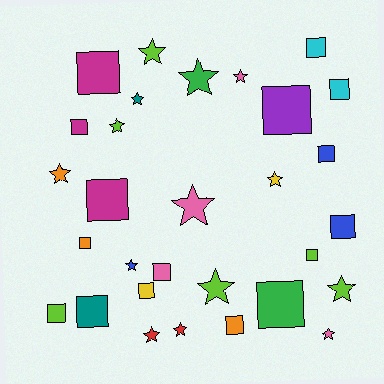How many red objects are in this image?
There are 2 red objects.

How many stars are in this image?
There are 14 stars.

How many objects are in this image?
There are 30 objects.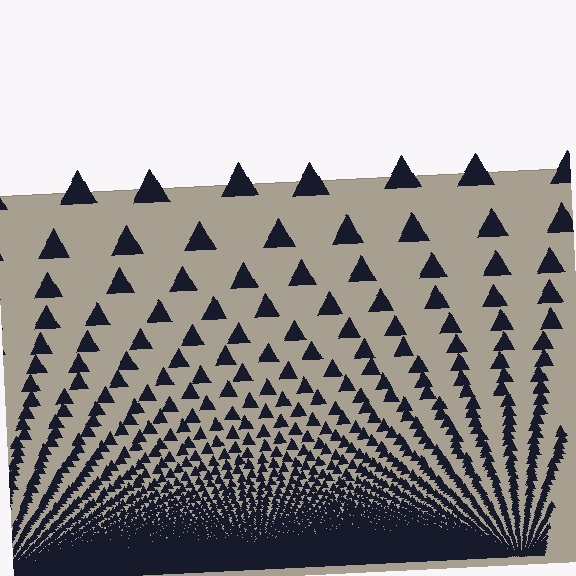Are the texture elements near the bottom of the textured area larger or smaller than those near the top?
Smaller. The gradient is inverted — elements near the bottom are smaller and denser.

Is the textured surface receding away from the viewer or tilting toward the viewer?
The surface appears to tilt toward the viewer. Texture elements get larger and sparser toward the top.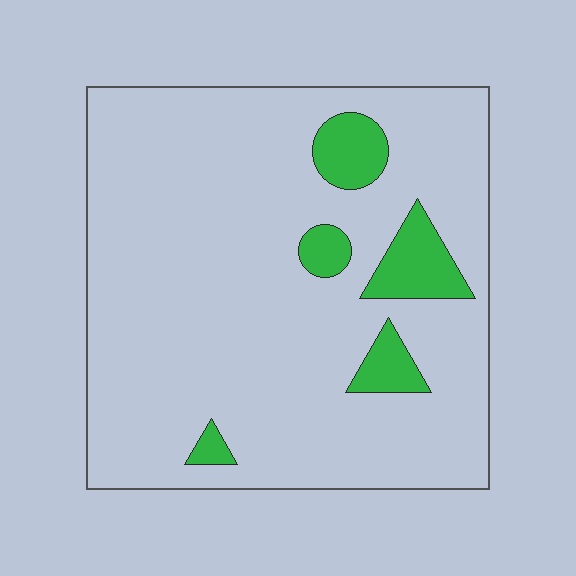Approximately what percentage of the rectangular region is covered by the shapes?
Approximately 10%.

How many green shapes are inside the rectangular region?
5.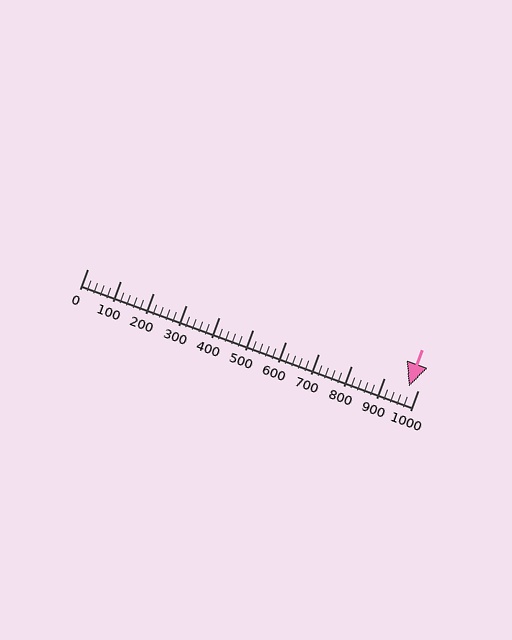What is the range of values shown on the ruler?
The ruler shows values from 0 to 1000.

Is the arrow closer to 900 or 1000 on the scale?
The arrow is closer to 1000.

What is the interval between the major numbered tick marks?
The major tick marks are spaced 100 units apart.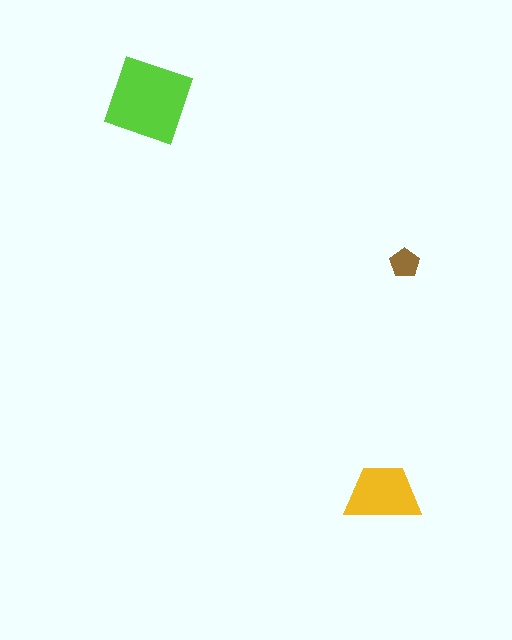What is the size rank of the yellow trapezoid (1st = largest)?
2nd.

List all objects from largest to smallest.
The lime diamond, the yellow trapezoid, the brown pentagon.